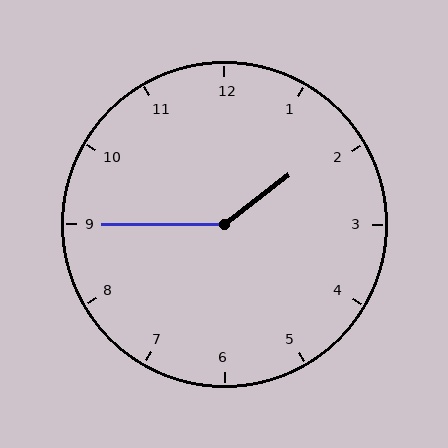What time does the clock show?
1:45.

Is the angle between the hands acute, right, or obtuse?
It is obtuse.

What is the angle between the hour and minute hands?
Approximately 142 degrees.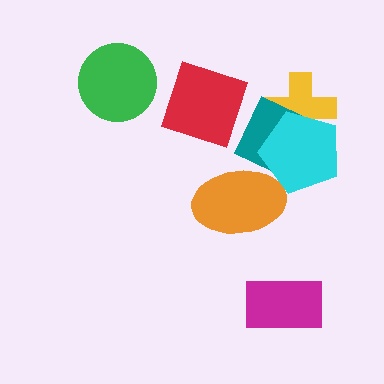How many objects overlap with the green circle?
0 objects overlap with the green circle.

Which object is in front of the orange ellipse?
The cyan pentagon is in front of the orange ellipse.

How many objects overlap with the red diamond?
1 object overlaps with the red diamond.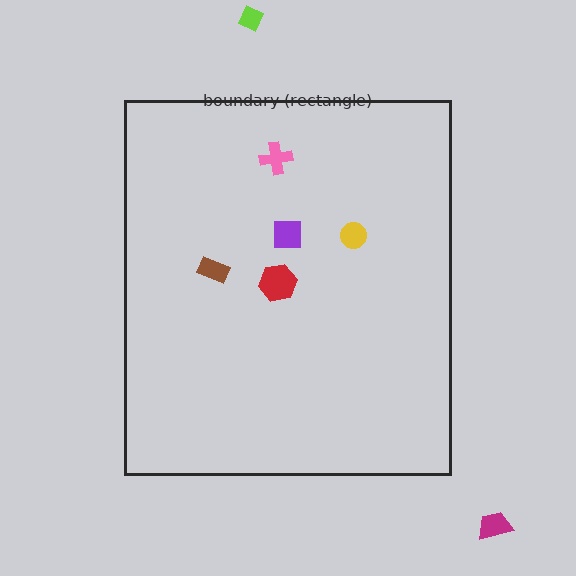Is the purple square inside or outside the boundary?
Inside.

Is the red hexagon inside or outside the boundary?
Inside.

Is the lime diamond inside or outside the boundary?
Outside.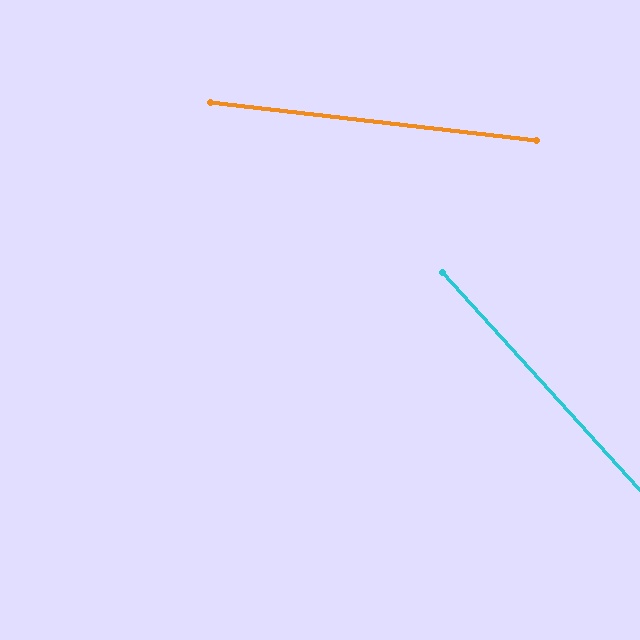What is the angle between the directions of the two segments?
Approximately 41 degrees.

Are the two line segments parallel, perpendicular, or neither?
Neither parallel nor perpendicular — they differ by about 41°.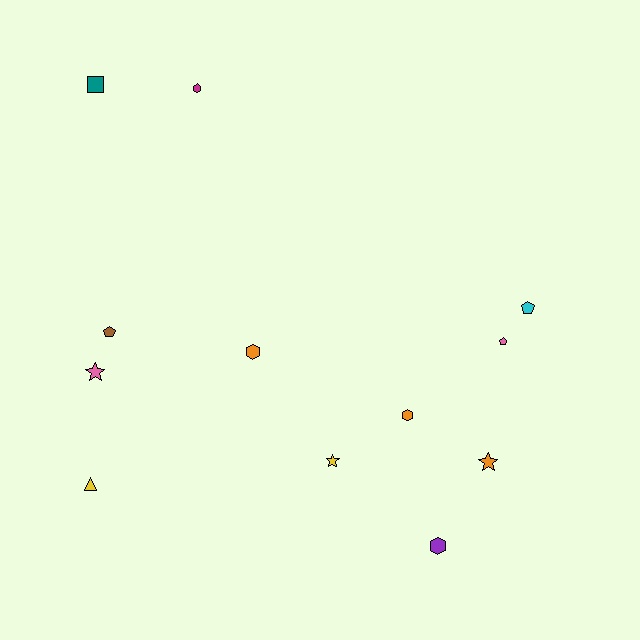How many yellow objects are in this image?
There are 2 yellow objects.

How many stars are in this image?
There are 3 stars.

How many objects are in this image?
There are 12 objects.